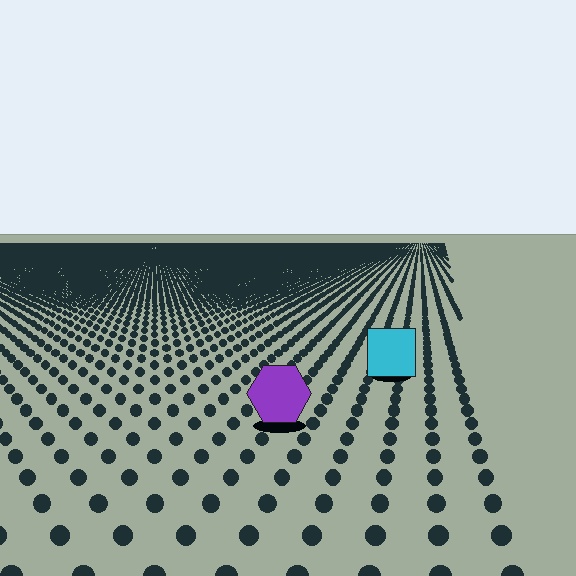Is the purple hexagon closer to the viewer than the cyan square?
Yes. The purple hexagon is closer — you can tell from the texture gradient: the ground texture is coarser near it.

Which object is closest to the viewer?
The purple hexagon is closest. The texture marks near it are larger and more spread out.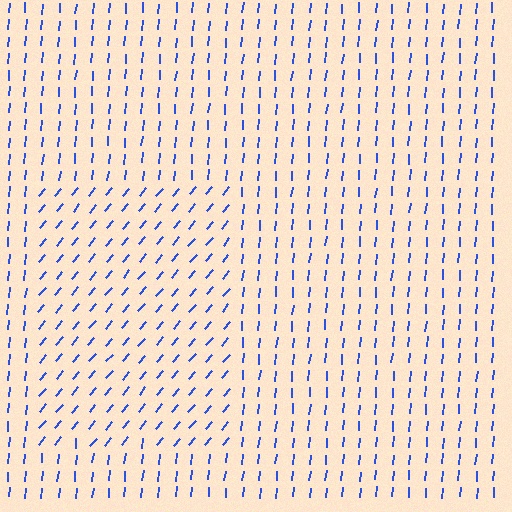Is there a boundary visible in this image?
Yes, there is a texture boundary formed by a change in line orientation.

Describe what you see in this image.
The image is filled with small blue line segments. A rectangle region in the image has lines oriented differently from the surrounding lines, creating a visible texture boundary.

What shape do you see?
I see a rectangle.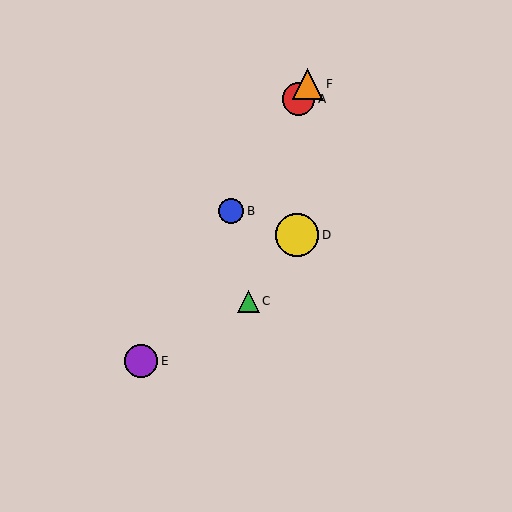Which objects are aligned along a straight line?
Objects A, B, E, F are aligned along a straight line.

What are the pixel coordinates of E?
Object E is at (141, 361).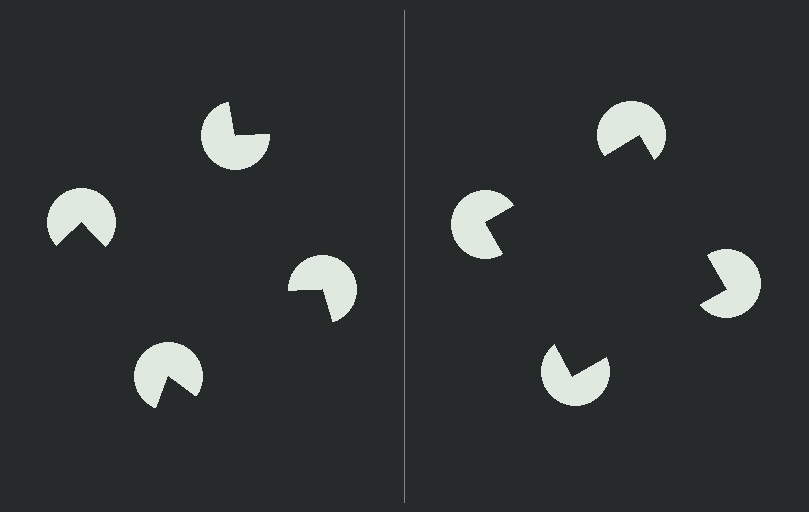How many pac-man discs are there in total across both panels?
8 — 4 on each side.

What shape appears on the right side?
An illusory square.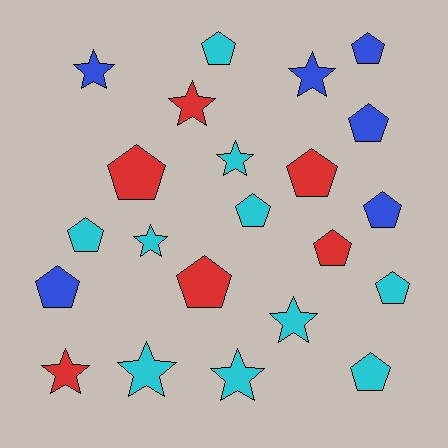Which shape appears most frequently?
Pentagon, with 13 objects.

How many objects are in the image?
There are 22 objects.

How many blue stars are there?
There are 2 blue stars.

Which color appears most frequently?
Cyan, with 10 objects.